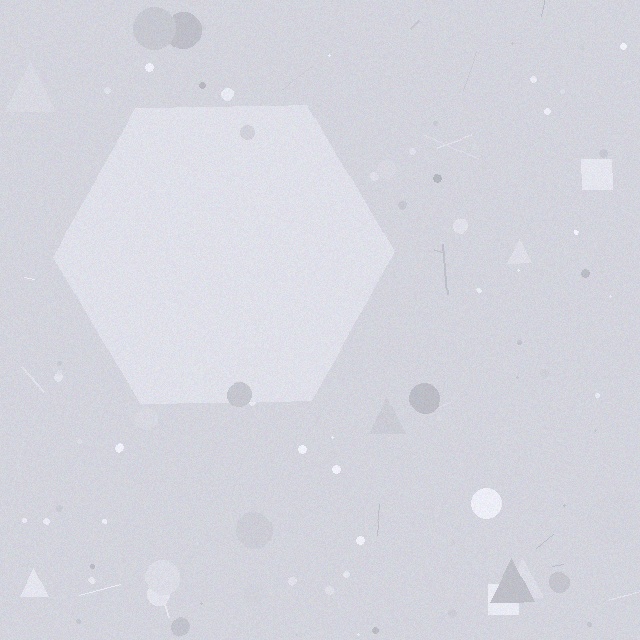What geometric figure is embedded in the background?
A hexagon is embedded in the background.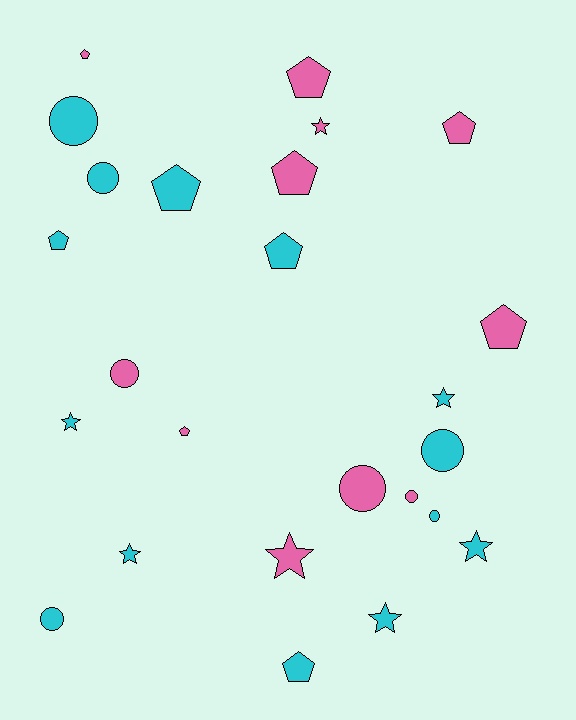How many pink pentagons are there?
There are 6 pink pentagons.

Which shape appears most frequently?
Pentagon, with 10 objects.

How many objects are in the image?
There are 25 objects.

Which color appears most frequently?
Cyan, with 14 objects.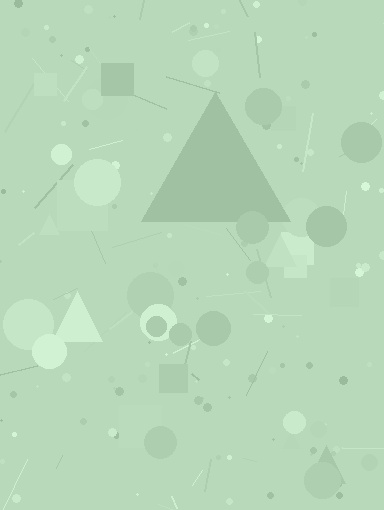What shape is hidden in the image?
A triangle is hidden in the image.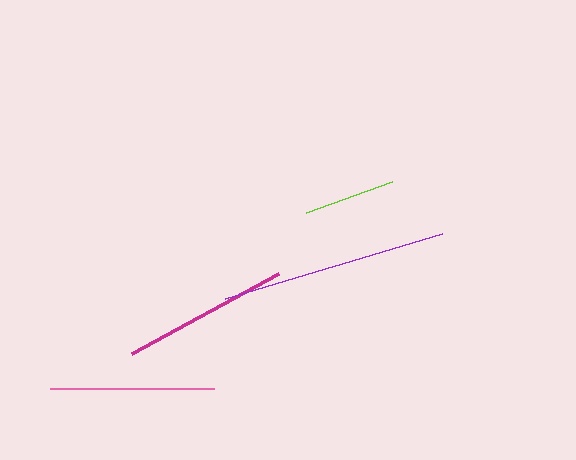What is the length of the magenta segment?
The magenta segment is approximately 168 pixels long.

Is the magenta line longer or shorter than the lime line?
The magenta line is longer than the lime line.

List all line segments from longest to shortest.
From longest to shortest: purple, magenta, pink, lime.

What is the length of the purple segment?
The purple segment is approximately 227 pixels long.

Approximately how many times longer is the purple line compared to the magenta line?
The purple line is approximately 1.4 times the length of the magenta line.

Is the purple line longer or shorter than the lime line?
The purple line is longer than the lime line.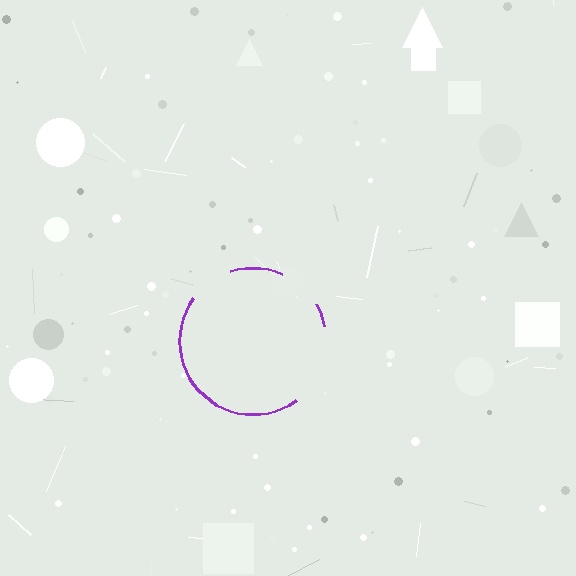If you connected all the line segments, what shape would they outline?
They would outline a circle.